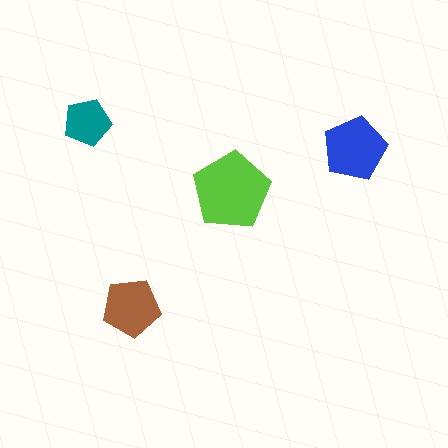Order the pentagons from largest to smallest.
the lime one, the blue one, the brown one, the teal one.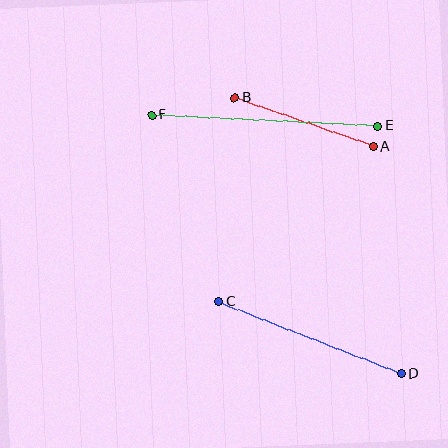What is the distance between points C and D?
The distance is approximately 196 pixels.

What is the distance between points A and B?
The distance is approximately 147 pixels.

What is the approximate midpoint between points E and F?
The midpoint is at approximately (265, 120) pixels.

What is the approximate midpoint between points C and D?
The midpoint is at approximately (310, 338) pixels.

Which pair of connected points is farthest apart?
Points E and F are farthest apart.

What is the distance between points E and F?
The distance is approximately 227 pixels.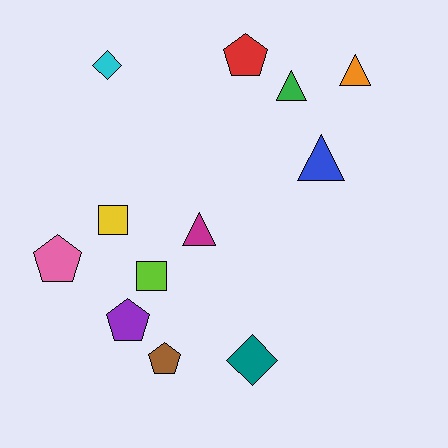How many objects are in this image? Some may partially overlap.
There are 12 objects.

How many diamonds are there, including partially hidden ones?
There are 2 diamonds.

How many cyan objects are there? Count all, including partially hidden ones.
There is 1 cyan object.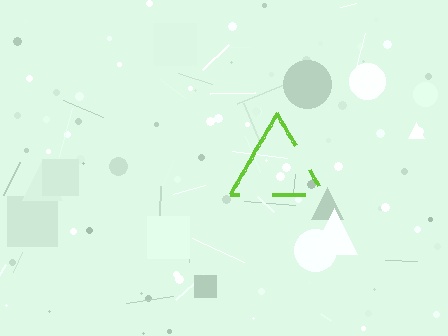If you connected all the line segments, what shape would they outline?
They would outline a triangle.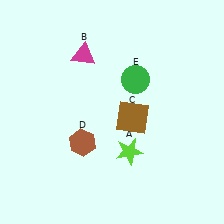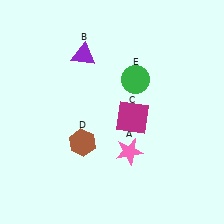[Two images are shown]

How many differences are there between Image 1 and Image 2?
There are 3 differences between the two images.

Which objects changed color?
A changed from lime to pink. B changed from magenta to purple. C changed from brown to magenta.